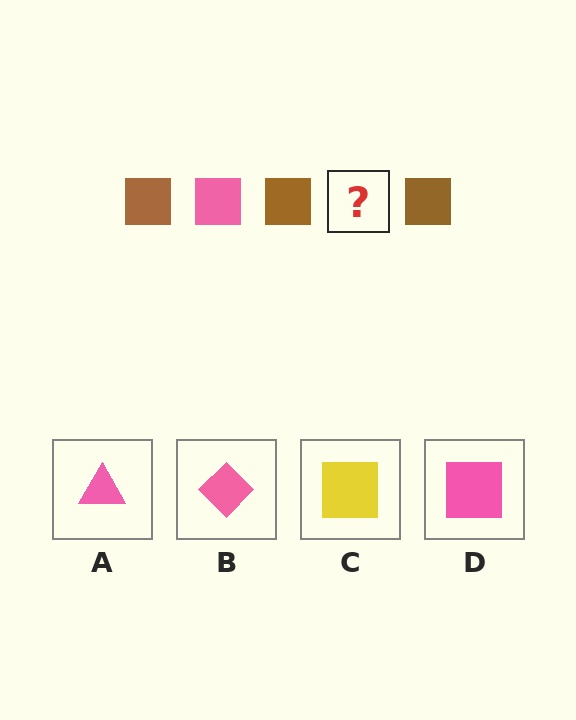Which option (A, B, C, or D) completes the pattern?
D.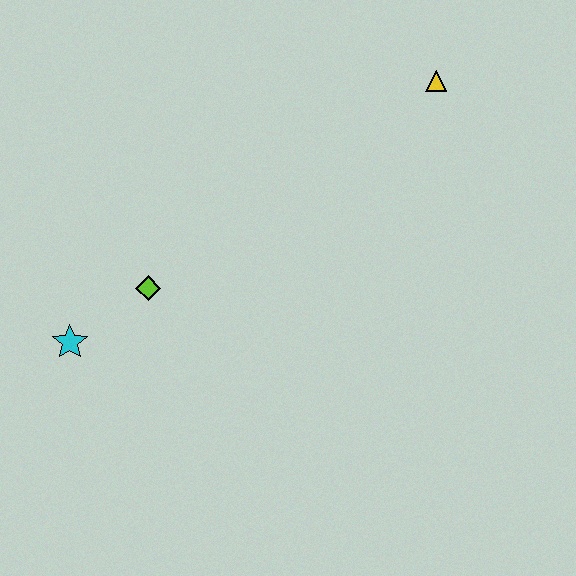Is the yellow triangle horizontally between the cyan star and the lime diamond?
No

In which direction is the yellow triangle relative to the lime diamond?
The yellow triangle is to the right of the lime diamond.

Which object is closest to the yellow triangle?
The lime diamond is closest to the yellow triangle.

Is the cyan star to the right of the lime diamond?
No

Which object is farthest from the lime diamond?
The yellow triangle is farthest from the lime diamond.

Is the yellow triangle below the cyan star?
No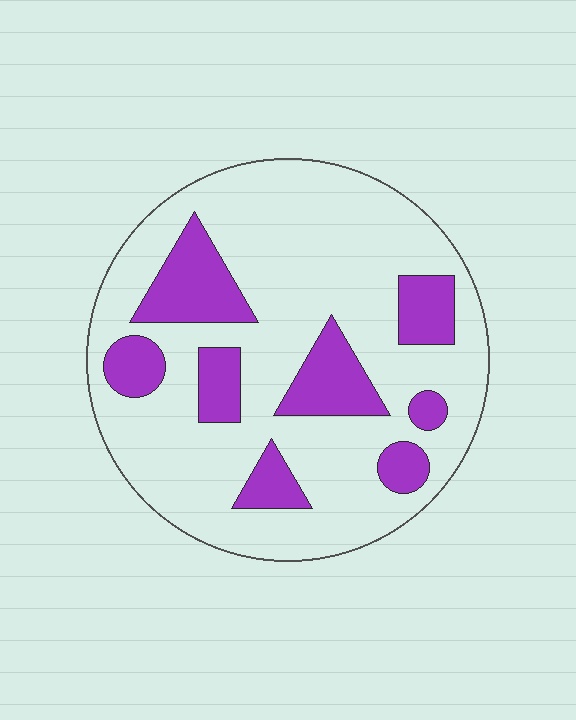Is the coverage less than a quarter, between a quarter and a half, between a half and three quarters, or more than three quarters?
Less than a quarter.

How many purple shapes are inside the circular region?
8.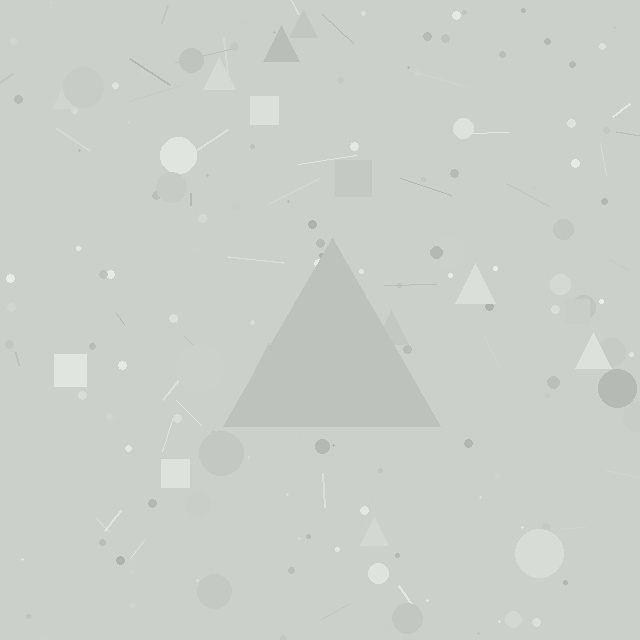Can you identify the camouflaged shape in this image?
The camouflaged shape is a triangle.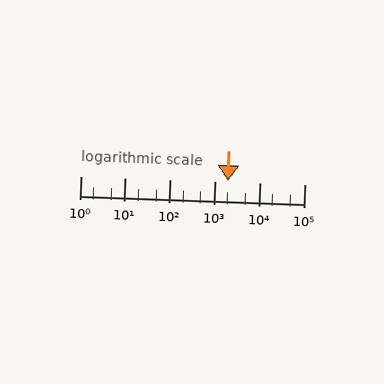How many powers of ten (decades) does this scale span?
The scale spans 5 decades, from 1 to 100000.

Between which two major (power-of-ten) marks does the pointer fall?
The pointer is between 1000 and 10000.